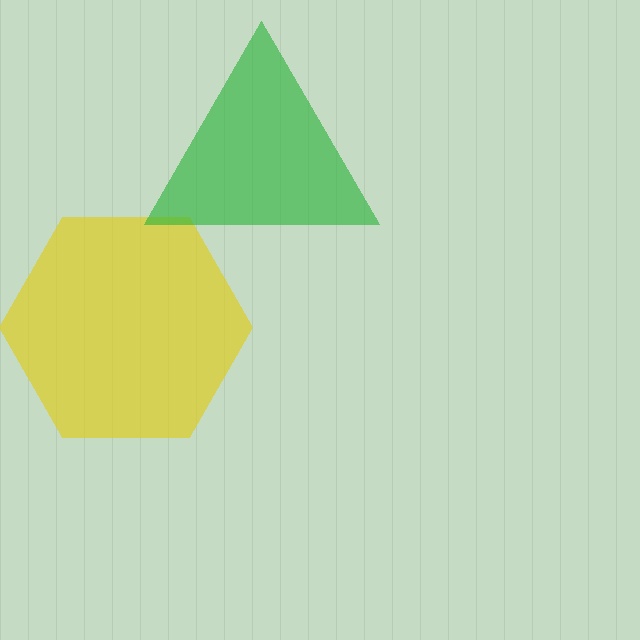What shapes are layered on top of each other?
The layered shapes are: a yellow hexagon, a green triangle.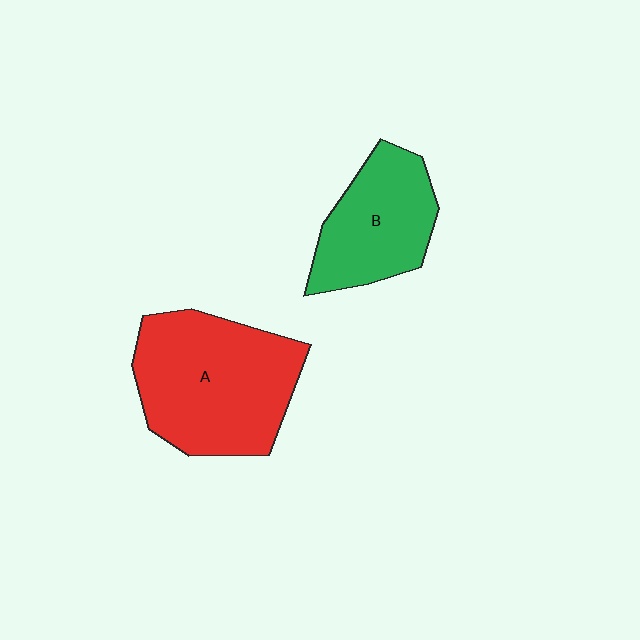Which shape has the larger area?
Shape A (red).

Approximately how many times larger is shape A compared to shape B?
Approximately 1.5 times.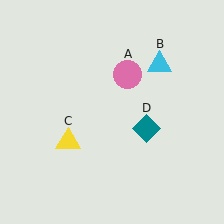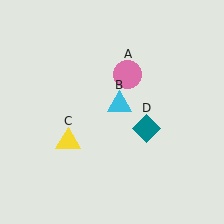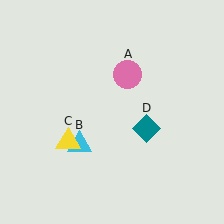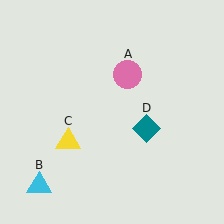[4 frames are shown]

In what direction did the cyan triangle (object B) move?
The cyan triangle (object B) moved down and to the left.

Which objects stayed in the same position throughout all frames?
Pink circle (object A) and yellow triangle (object C) and teal diamond (object D) remained stationary.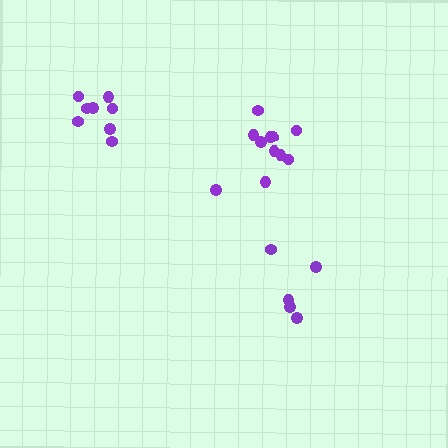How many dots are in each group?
Group 1: 11 dots, Group 2: 5 dots, Group 3: 8 dots (24 total).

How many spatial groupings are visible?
There are 3 spatial groupings.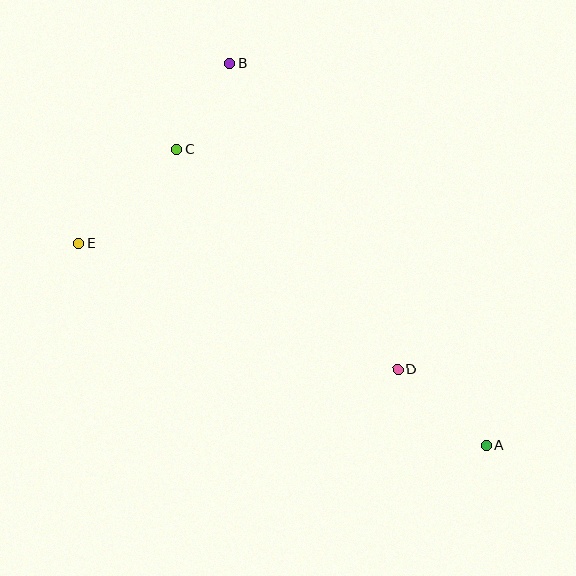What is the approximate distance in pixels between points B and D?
The distance between B and D is approximately 349 pixels.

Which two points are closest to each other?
Points B and C are closest to each other.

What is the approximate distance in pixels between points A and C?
The distance between A and C is approximately 428 pixels.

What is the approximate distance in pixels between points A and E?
The distance between A and E is approximately 455 pixels.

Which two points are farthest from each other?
Points A and B are farthest from each other.